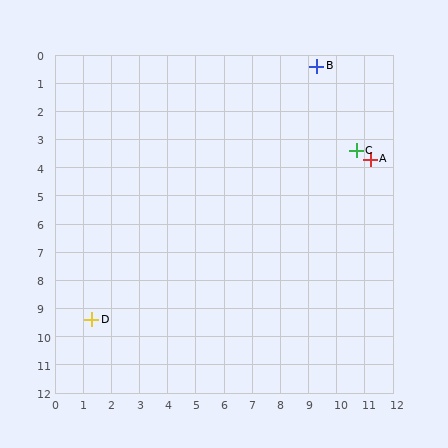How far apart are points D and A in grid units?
Points D and A are about 11.4 grid units apart.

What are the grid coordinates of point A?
Point A is at approximately (11.2, 3.7).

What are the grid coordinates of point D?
Point D is at approximately (1.3, 9.4).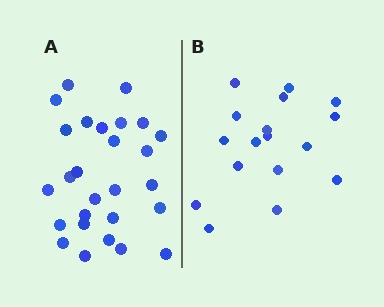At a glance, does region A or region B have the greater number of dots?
Region A (the left region) has more dots.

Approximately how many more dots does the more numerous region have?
Region A has roughly 10 or so more dots than region B.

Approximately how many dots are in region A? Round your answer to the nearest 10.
About 30 dots. (The exact count is 27, which rounds to 30.)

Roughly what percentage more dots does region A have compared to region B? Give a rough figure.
About 60% more.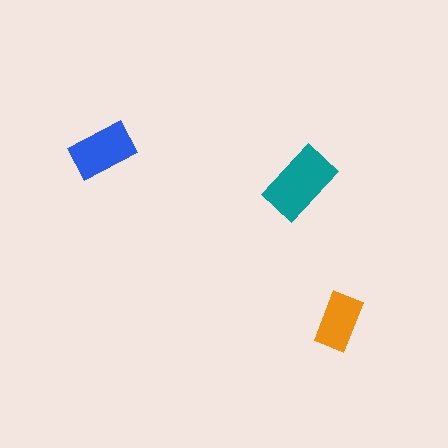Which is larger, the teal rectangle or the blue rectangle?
The teal one.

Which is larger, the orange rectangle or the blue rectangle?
The blue one.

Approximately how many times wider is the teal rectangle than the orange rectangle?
About 1.5 times wider.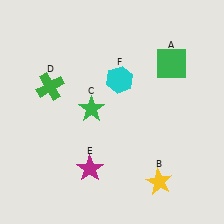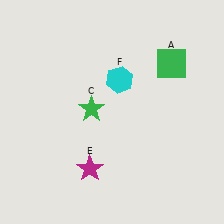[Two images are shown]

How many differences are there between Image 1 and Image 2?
There are 2 differences between the two images.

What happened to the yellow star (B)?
The yellow star (B) was removed in Image 2. It was in the bottom-right area of Image 1.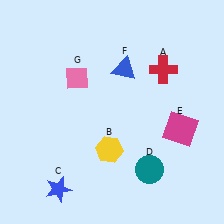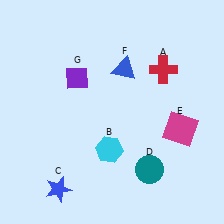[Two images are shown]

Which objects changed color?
B changed from yellow to cyan. G changed from pink to purple.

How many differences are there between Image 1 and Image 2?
There are 2 differences between the two images.